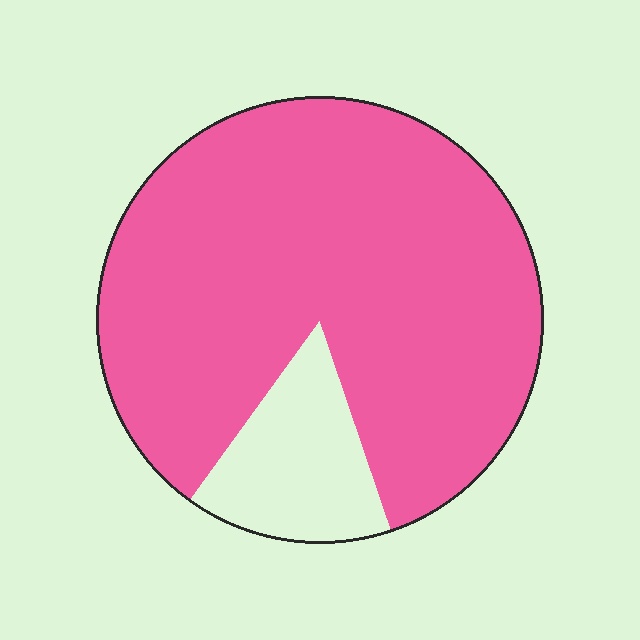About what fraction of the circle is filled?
About five sixths (5/6).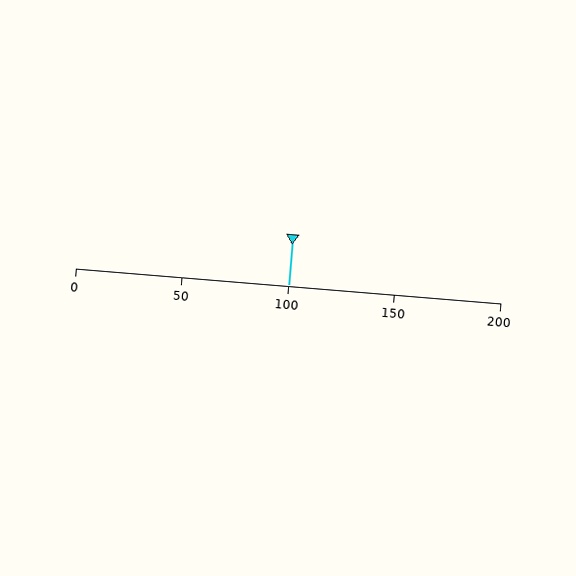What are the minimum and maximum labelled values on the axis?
The axis runs from 0 to 200.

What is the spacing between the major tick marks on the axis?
The major ticks are spaced 50 apart.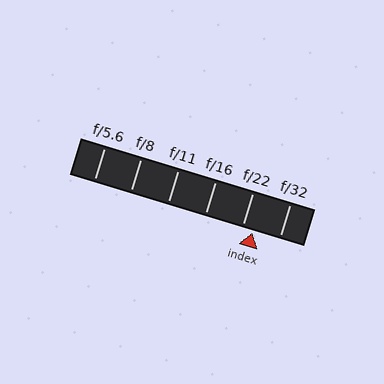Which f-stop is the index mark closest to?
The index mark is closest to f/22.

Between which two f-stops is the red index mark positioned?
The index mark is between f/22 and f/32.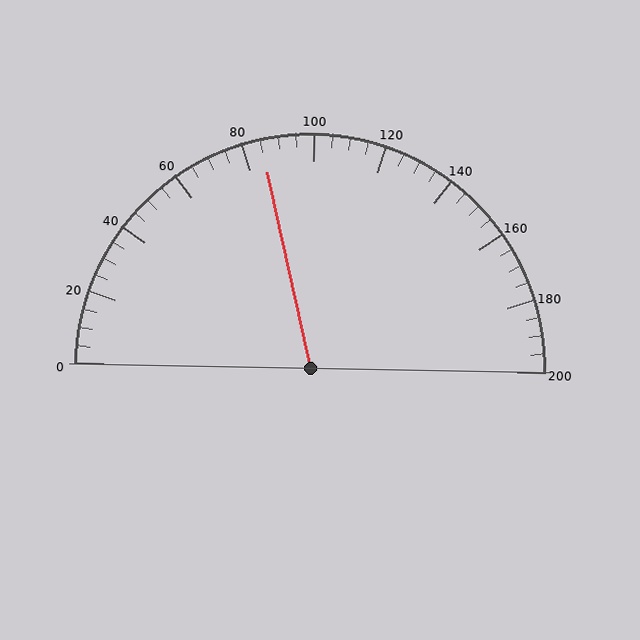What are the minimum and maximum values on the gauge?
The gauge ranges from 0 to 200.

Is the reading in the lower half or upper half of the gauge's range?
The reading is in the lower half of the range (0 to 200).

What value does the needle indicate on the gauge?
The needle indicates approximately 85.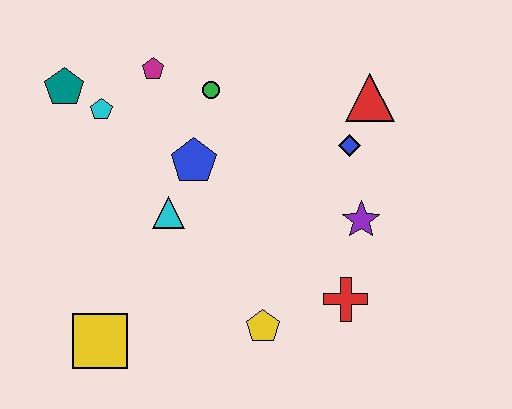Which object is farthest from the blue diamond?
The yellow square is farthest from the blue diamond.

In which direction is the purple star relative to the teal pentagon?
The purple star is to the right of the teal pentagon.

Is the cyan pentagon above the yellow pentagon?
Yes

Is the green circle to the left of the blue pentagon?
No